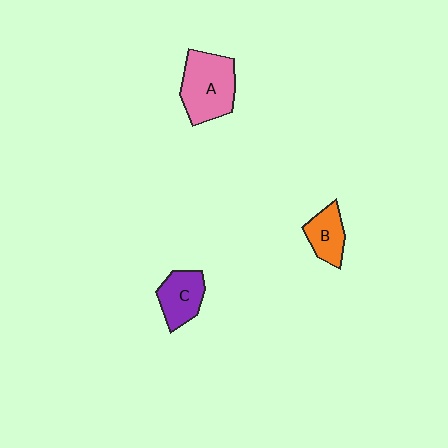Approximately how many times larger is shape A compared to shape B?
Approximately 1.8 times.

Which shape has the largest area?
Shape A (pink).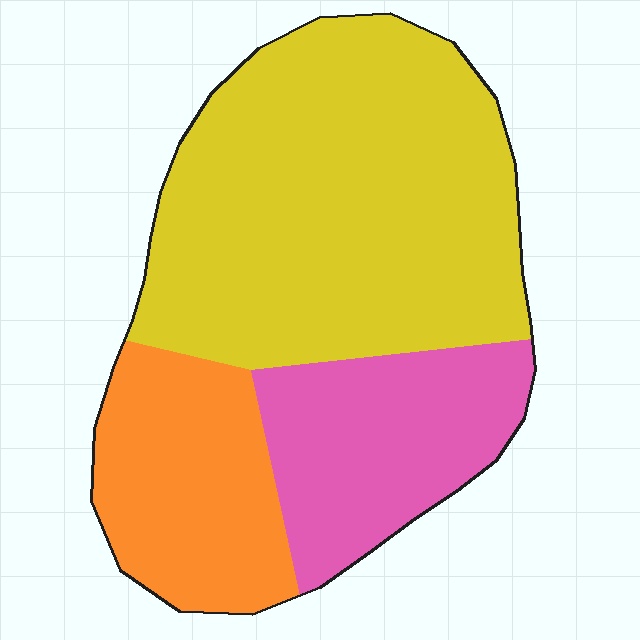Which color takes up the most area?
Yellow, at roughly 55%.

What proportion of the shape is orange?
Orange takes up about one fifth (1/5) of the shape.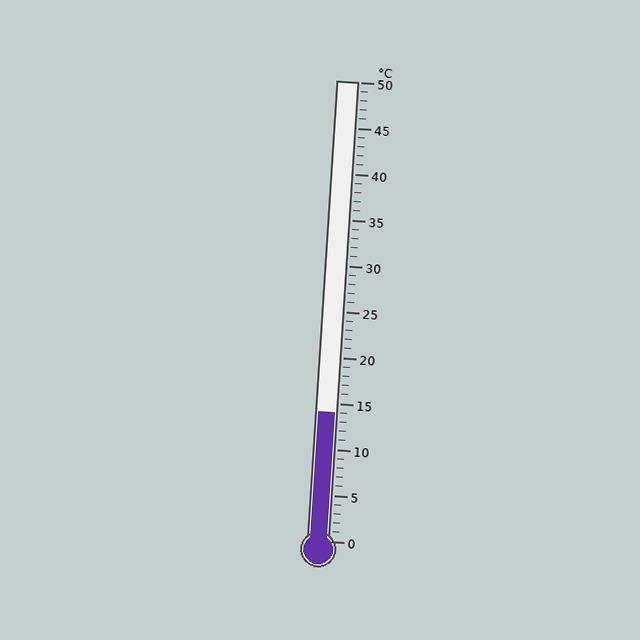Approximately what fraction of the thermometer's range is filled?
The thermometer is filled to approximately 30% of its range.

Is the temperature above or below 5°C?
The temperature is above 5°C.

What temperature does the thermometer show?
The thermometer shows approximately 14°C.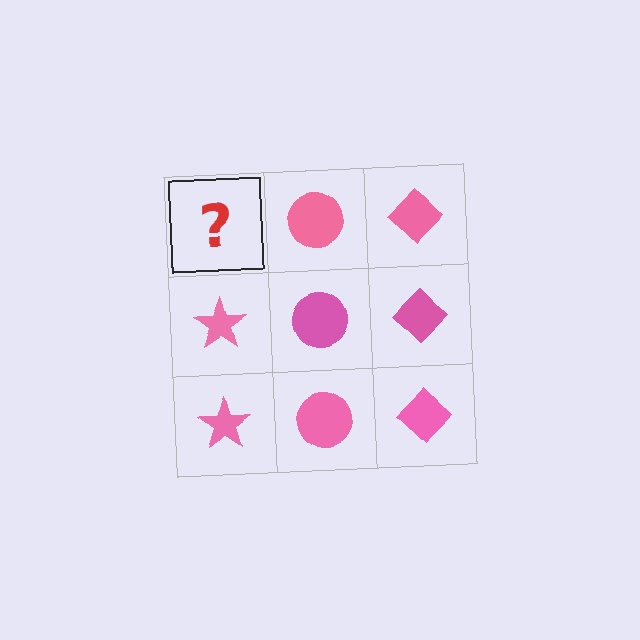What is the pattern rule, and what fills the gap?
The rule is that each column has a consistent shape. The gap should be filled with a pink star.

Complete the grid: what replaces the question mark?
The question mark should be replaced with a pink star.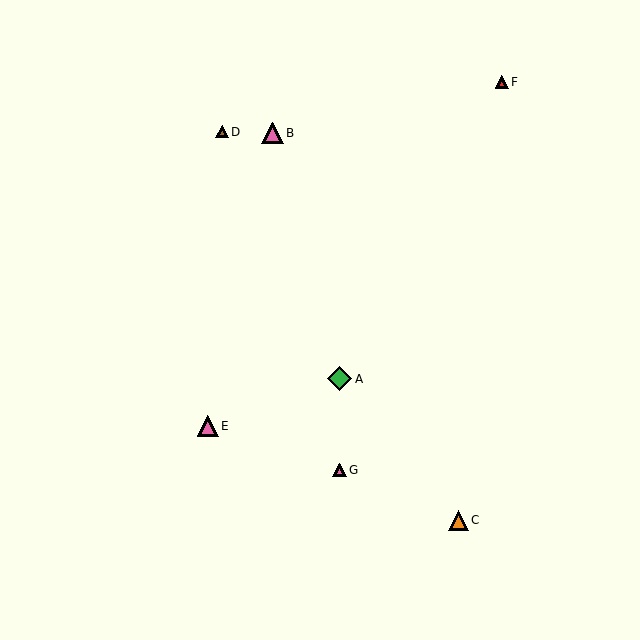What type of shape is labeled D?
Shape D is a brown triangle.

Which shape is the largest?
The green diamond (labeled A) is the largest.